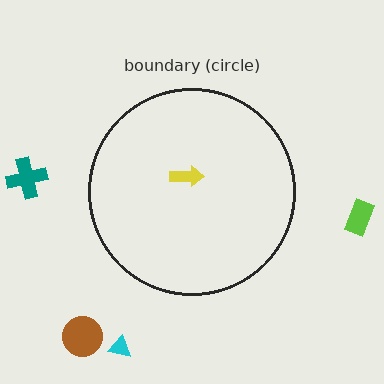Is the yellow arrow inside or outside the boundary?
Inside.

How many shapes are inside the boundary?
1 inside, 4 outside.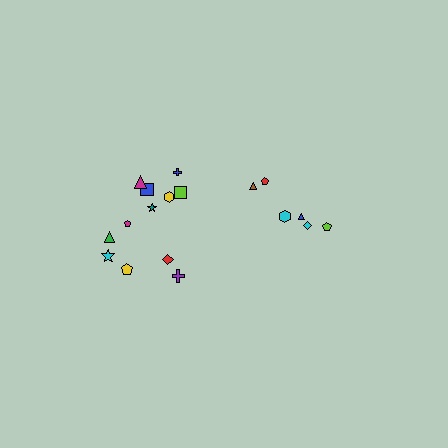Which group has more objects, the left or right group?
The left group.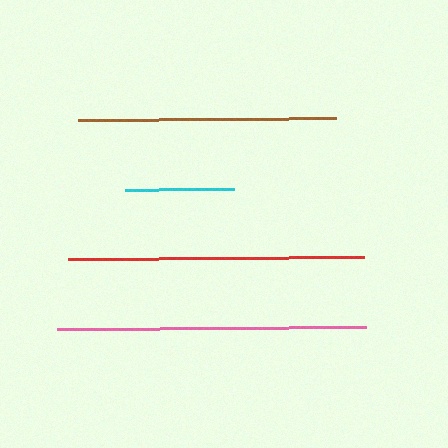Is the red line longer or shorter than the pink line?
The pink line is longer than the red line.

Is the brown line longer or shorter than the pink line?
The pink line is longer than the brown line.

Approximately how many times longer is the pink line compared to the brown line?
The pink line is approximately 1.2 times the length of the brown line.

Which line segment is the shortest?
The cyan line is the shortest at approximately 110 pixels.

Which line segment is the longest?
The pink line is the longest at approximately 309 pixels.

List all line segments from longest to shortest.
From longest to shortest: pink, red, brown, cyan.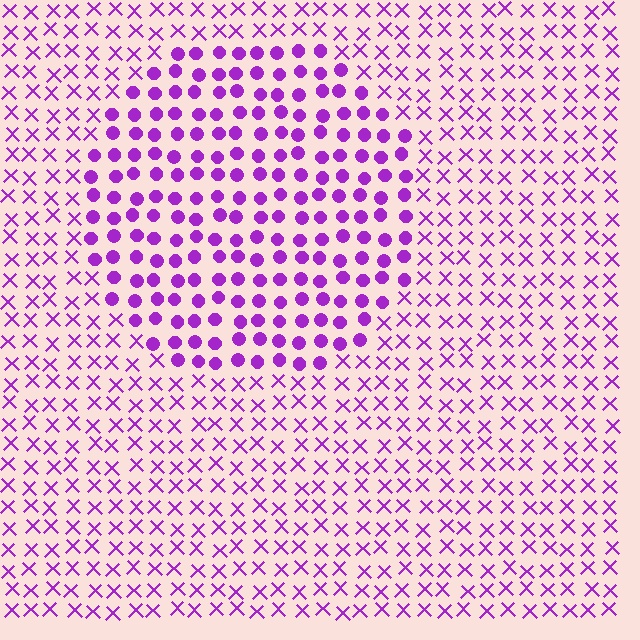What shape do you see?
I see a circle.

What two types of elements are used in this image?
The image uses circles inside the circle region and X marks outside it.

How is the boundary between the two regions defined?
The boundary is defined by a change in element shape: circles inside vs. X marks outside. All elements share the same color and spacing.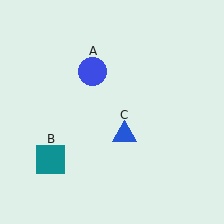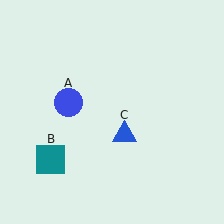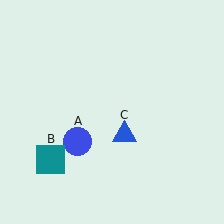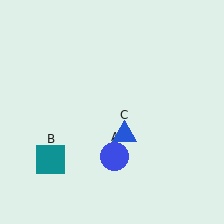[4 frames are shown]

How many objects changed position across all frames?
1 object changed position: blue circle (object A).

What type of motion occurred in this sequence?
The blue circle (object A) rotated counterclockwise around the center of the scene.